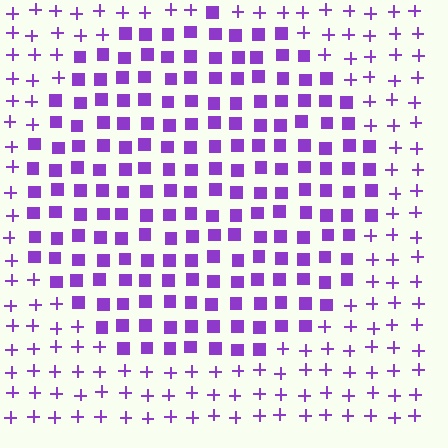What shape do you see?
I see a circle.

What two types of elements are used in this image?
The image uses squares inside the circle region and plus signs outside it.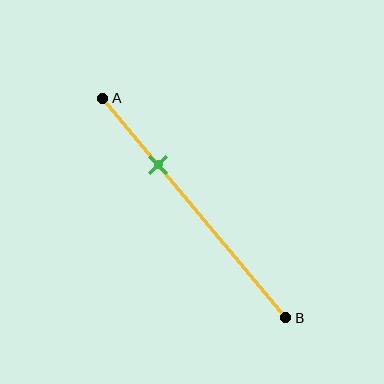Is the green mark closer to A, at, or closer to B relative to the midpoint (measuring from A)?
The green mark is closer to point A than the midpoint of segment AB.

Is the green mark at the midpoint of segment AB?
No, the mark is at about 30% from A, not at the 50% midpoint.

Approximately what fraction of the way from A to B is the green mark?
The green mark is approximately 30% of the way from A to B.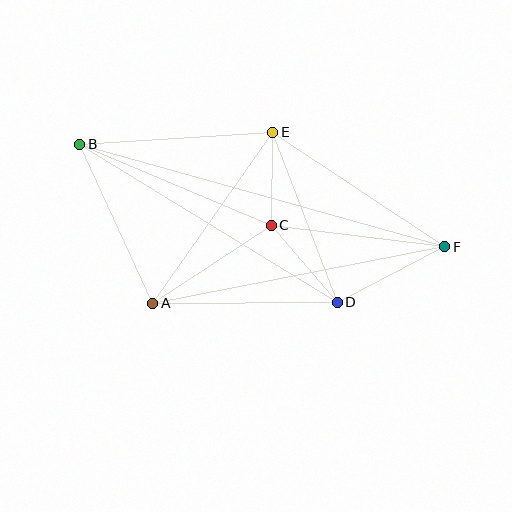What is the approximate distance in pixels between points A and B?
The distance between A and B is approximately 175 pixels.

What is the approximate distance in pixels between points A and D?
The distance between A and D is approximately 184 pixels.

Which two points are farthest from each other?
Points B and F are farthest from each other.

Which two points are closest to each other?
Points C and E are closest to each other.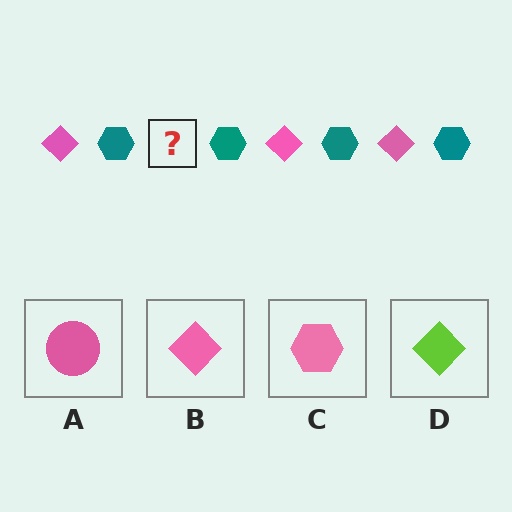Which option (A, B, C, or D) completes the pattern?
B.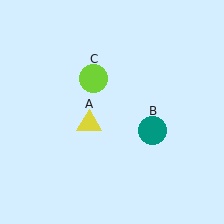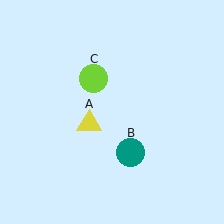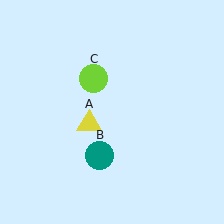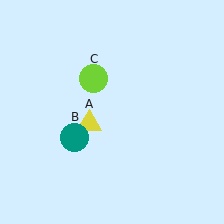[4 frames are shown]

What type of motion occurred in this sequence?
The teal circle (object B) rotated clockwise around the center of the scene.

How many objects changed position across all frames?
1 object changed position: teal circle (object B).